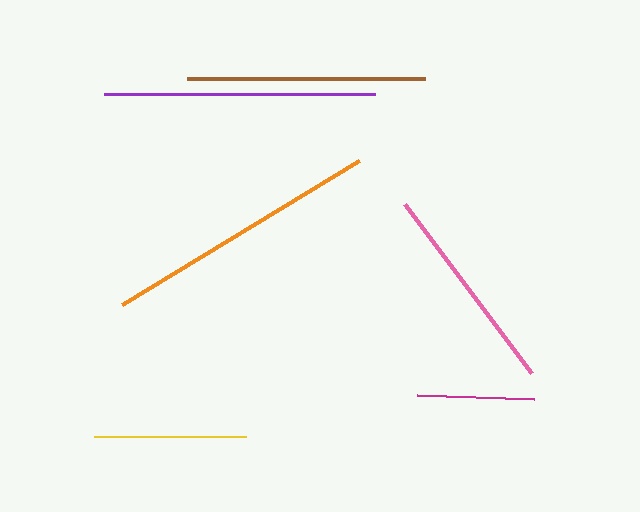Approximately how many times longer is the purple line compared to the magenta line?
The purple line is approximately 2.3 times the length of the magenta line.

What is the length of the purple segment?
The purple segment is approximately 271 pixels long.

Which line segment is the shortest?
The magenta line is the shortest at approximately 117 pixels.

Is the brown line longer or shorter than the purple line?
The purple line is longer than the brown line.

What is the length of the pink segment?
The pink segment is approximately 211 pixels long.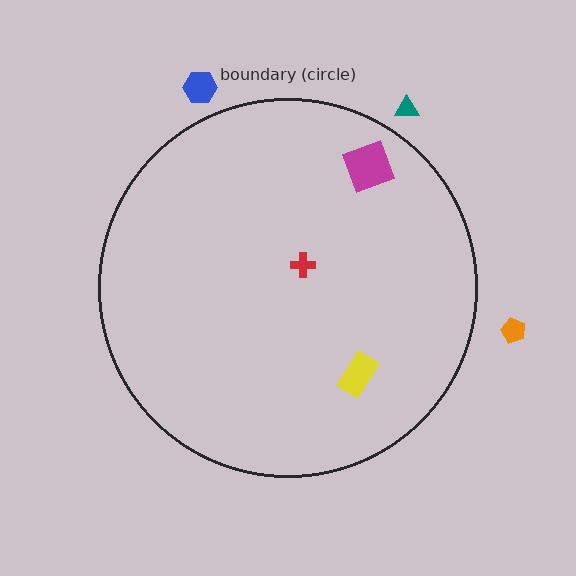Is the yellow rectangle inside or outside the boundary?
Inside.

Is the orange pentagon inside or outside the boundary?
Outside.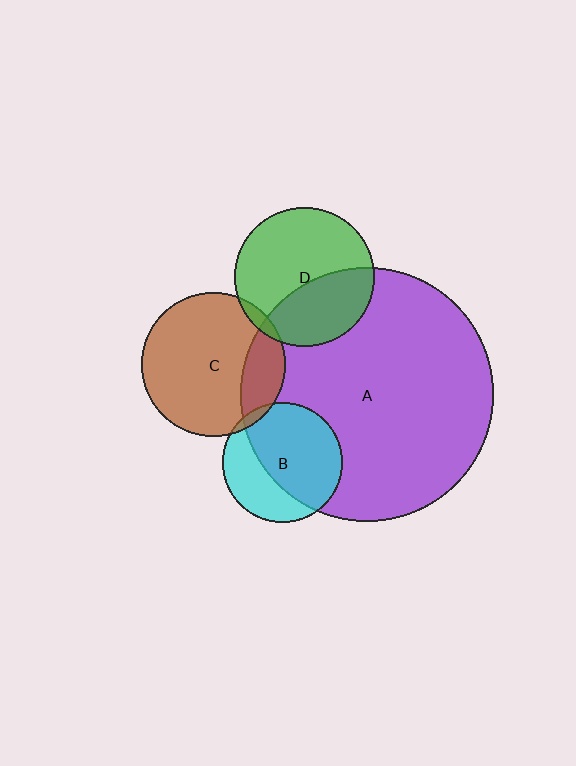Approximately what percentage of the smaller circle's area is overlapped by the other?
Approximately 5%.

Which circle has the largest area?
Circle A (purple).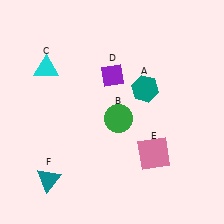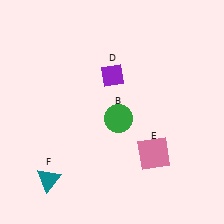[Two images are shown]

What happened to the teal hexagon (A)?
The teal hexagon (A) was removed in Image 2. It was in the top-right area of Image 1.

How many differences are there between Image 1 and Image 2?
There are 2 differences between the two images.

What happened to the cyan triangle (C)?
The cyan triangle (C) was removed in Image 2. It was in the top-left area of Image 1.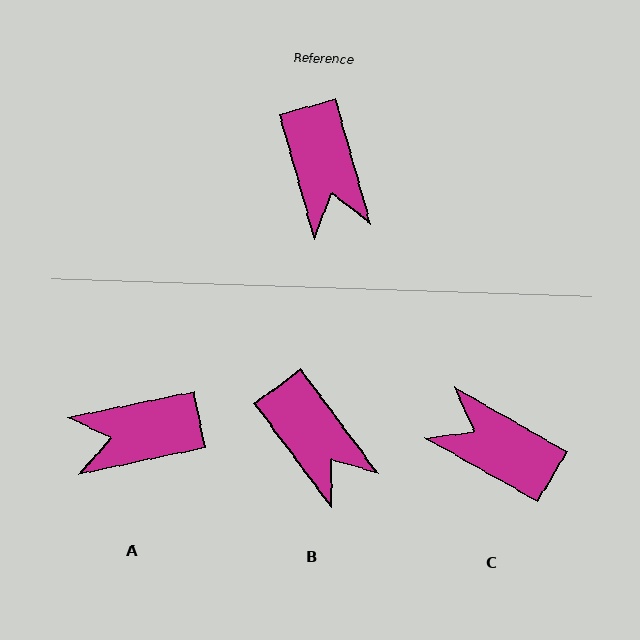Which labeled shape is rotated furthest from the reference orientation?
C, about 135 degrees away.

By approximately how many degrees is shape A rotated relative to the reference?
Approximately 93 degrees clockwise.